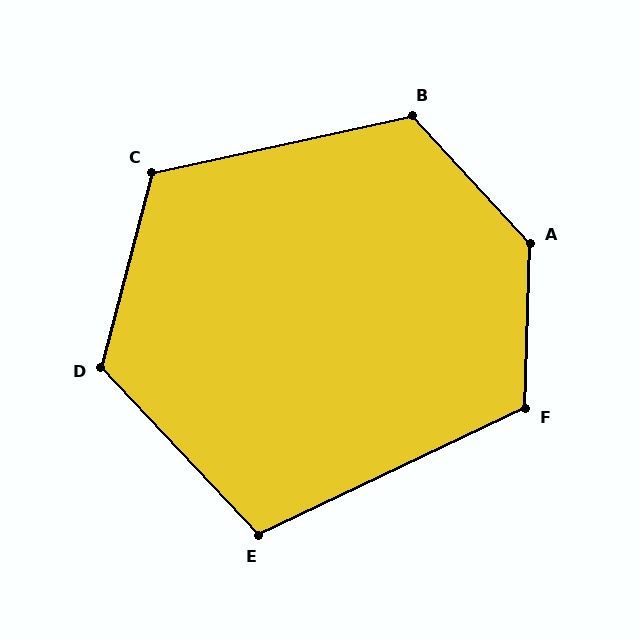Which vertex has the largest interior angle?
A, at approximately 136 degrees.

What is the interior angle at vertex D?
Approximately 122 degrees (obtuse).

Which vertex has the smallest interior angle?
E, at approximately 108 degrees.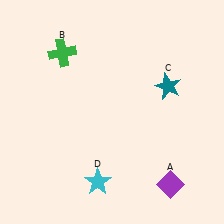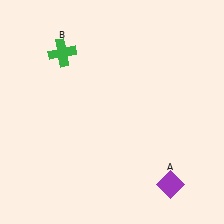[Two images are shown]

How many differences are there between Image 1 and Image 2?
There are 2 differences between the two images.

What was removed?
The teal star (C), the cyan star (D) were removed in Image 2.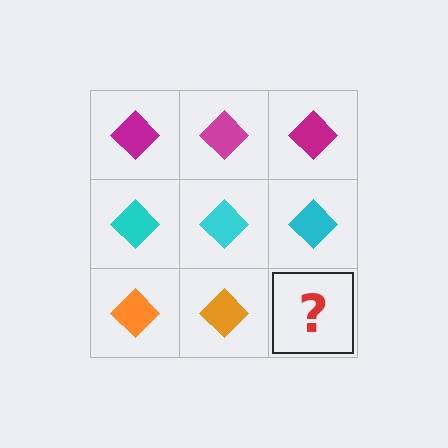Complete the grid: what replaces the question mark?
The question mark should be replaced with an orange diamond.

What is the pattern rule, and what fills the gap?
The rule is that each row has a consistent color. The gap should be filled with an orange diamond.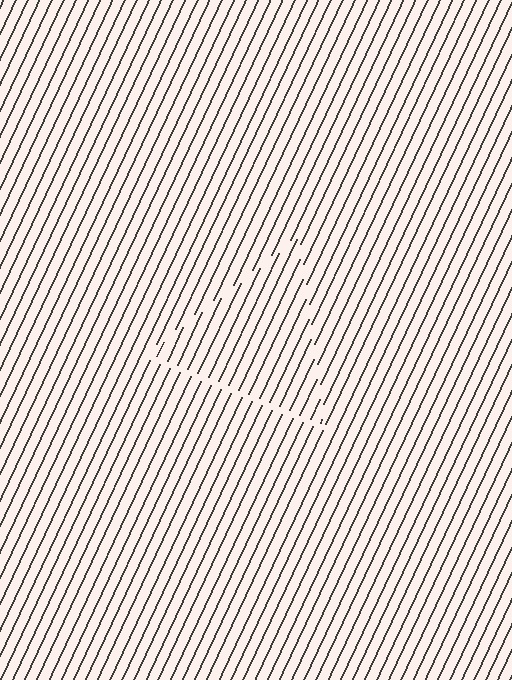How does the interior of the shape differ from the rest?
The interior of the shape contains the same grating, shifted by half a period — the contour is defined by the phase discontinuity where line-ends from the inner and outer gratings abut.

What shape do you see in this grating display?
An illusory triangle. The interior of the shape contains the same grating, shifted by half a period — the contour is defined by the phase discontinuity where line-ends from the inner and outer gratings abut.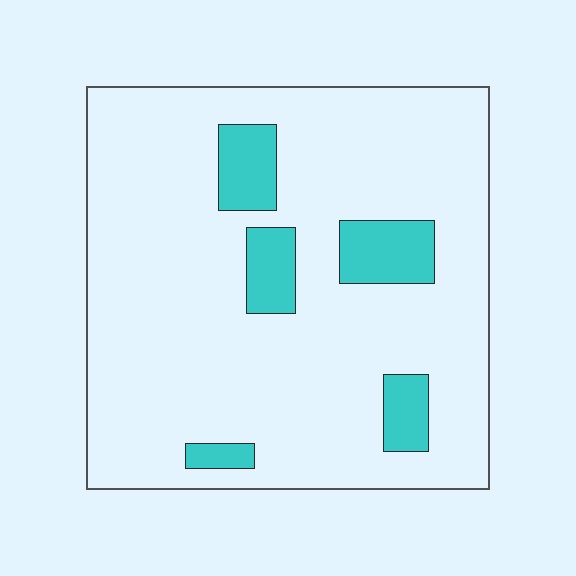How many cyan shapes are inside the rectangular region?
5.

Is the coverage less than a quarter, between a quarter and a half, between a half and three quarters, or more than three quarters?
Less than a quarter.